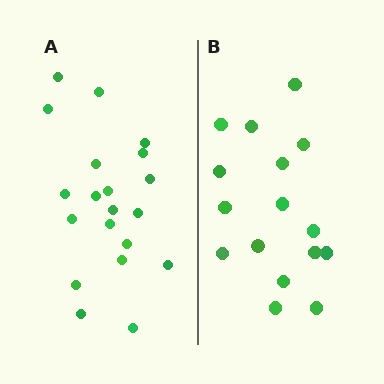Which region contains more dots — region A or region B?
Region A (the left region) has more dots.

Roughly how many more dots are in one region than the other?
Region A has about 4 more dots than region B.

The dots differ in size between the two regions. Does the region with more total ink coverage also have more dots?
No. Region B has more total ink coverage because its dots are larger, but region A actually contains more individual dots. Total area can be misleading — the number of items is what matters here.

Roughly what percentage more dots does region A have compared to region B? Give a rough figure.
About 25% more.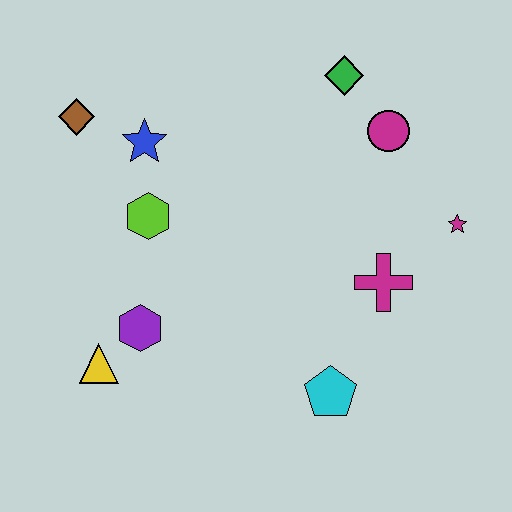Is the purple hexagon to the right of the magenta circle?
No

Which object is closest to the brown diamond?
The blue star is closest to the brown diamond.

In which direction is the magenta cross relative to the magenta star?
The magenta cross is to the left of the magenta star.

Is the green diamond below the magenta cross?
No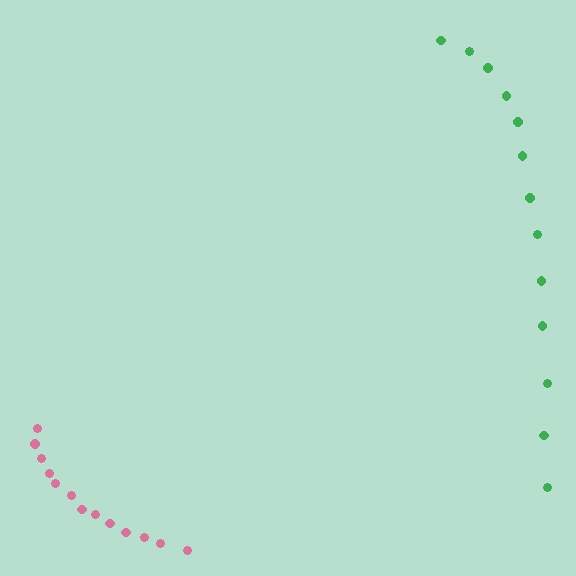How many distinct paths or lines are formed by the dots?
There are 2 distinct paths.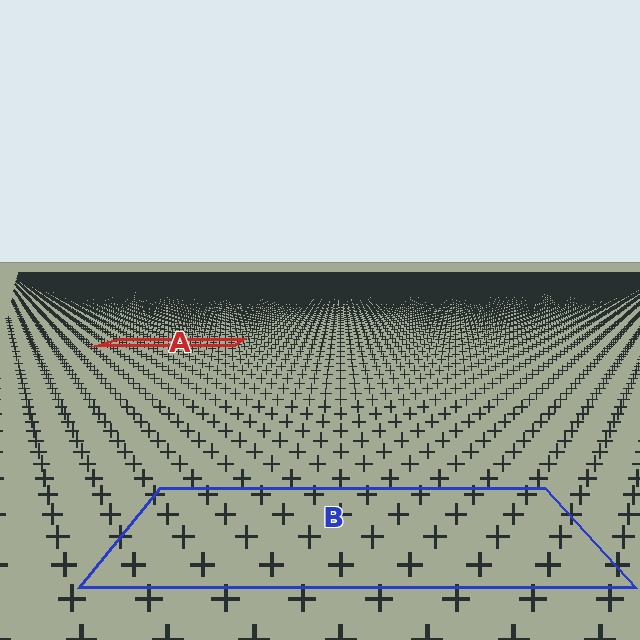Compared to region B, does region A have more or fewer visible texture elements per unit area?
Region A has more texture elements per unit area — they are packed more densely because it is farther away.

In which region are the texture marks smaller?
The texture marks are smaller in region A, because it is farther away.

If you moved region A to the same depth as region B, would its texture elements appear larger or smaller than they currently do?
They would appear larger. At a closer depth, the same texture elements are projected at a bigger on-screen size.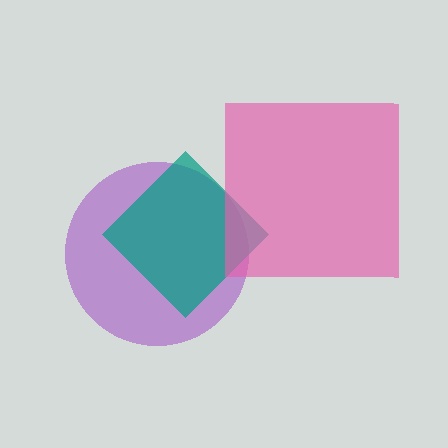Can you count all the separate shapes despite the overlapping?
Yes, there are 3 separate shapes.